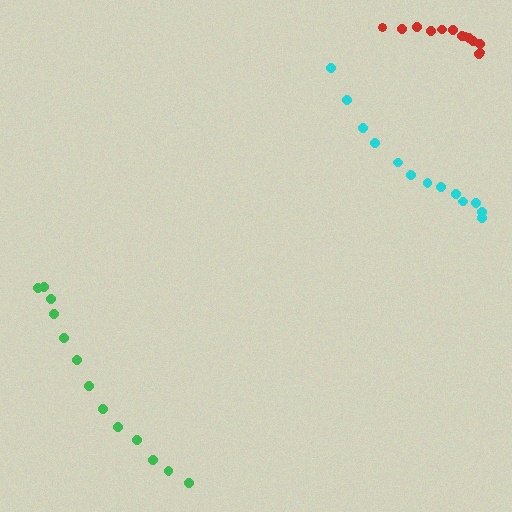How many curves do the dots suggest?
There are 3 distinct paths.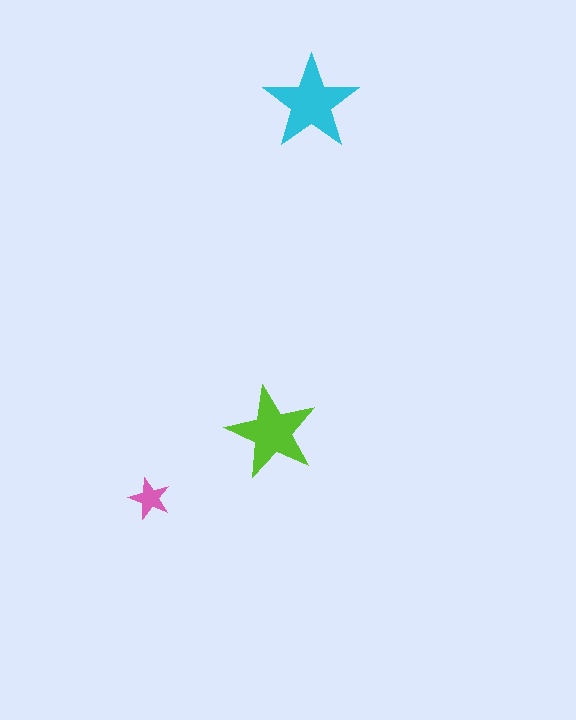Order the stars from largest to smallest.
the cyan one, the lime one, the pink one.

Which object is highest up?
The cyan star is topmost.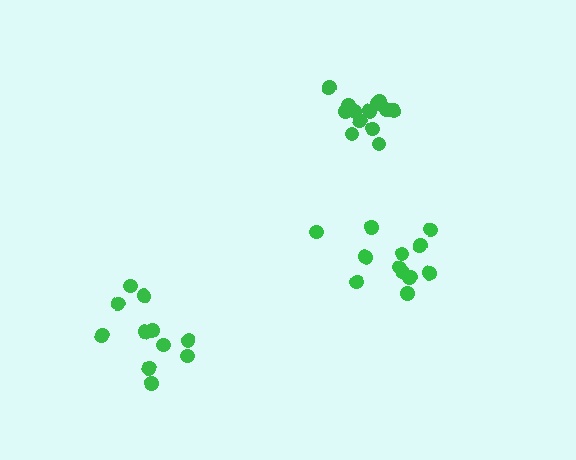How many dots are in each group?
Group 1: 12 dots, Group 2: 11 dots, Group 3: 14 dots (37 total).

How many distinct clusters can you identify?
There are 3 distinct clusters.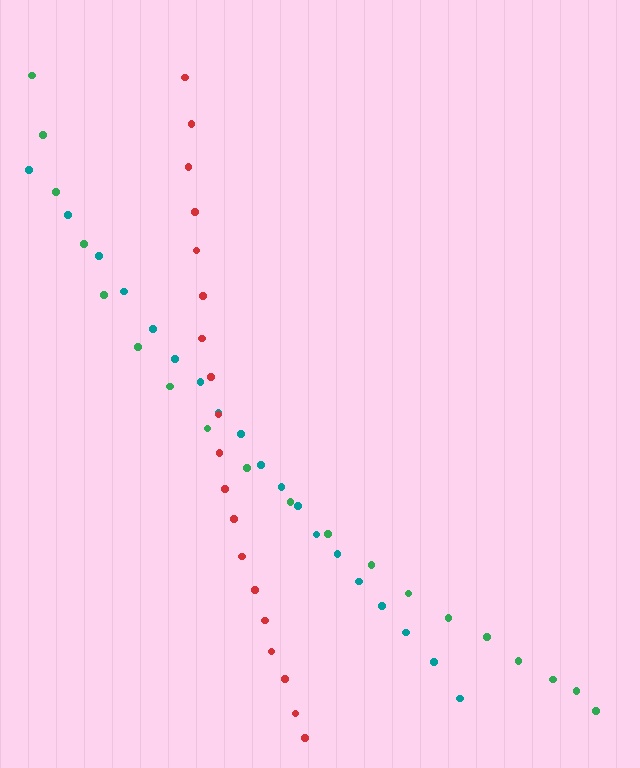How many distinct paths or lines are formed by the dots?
There are 3 distinct paths.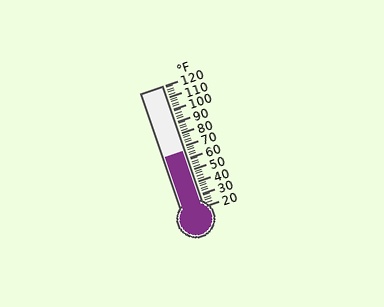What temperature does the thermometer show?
The thermometer shows approximately 66°F.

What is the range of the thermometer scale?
The thermometer scale ranges from 20°F to 120°F.